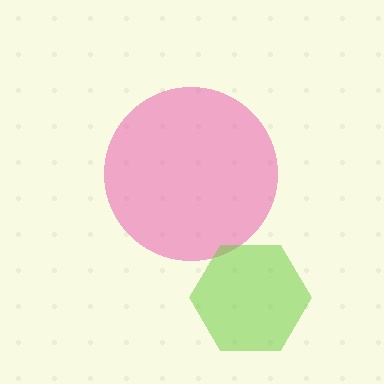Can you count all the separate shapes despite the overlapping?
Yes, there are 2 separate shapes.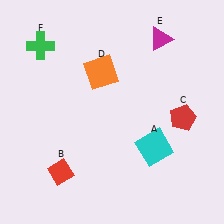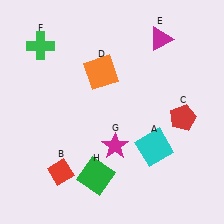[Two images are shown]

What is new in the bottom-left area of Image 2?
A green square (H) was added in the bottom-left area of Image 2.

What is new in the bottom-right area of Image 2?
A magenta star (G) was added in the bottom-right area of Image 2.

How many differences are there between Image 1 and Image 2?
There are 2 differences between the two images.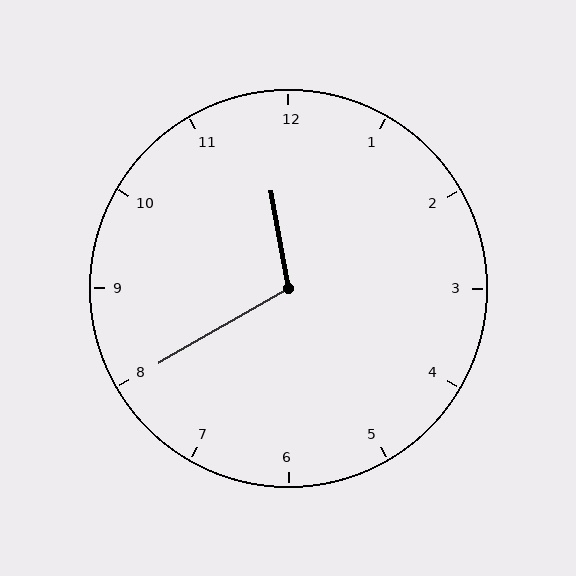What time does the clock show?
11:40.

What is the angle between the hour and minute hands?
Approximately 110 degrees.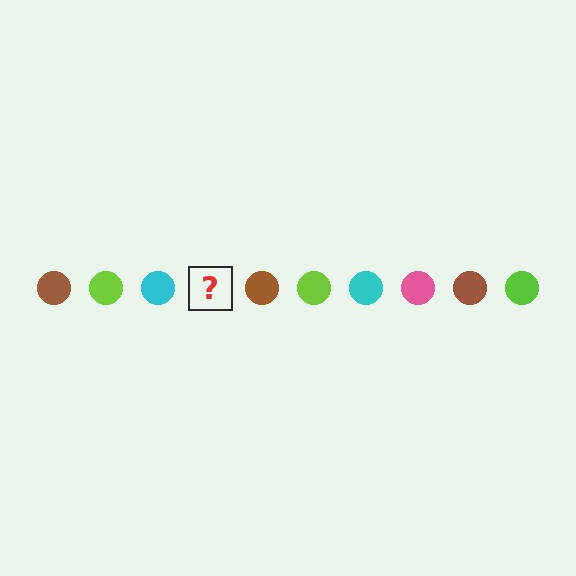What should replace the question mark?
The question mark should be replaced with a pink circle.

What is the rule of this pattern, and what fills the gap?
The rule is that the pattern cycles through brown, lime, cyan, pink circles. The gap should be filled with a pink circle.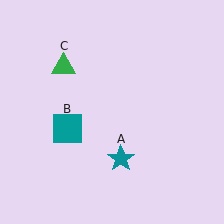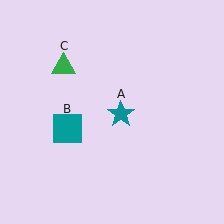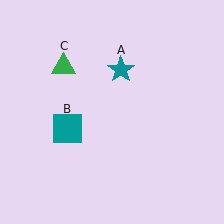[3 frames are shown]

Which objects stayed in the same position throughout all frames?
Teal square (object B) and green triangle (object C) remained stationary.